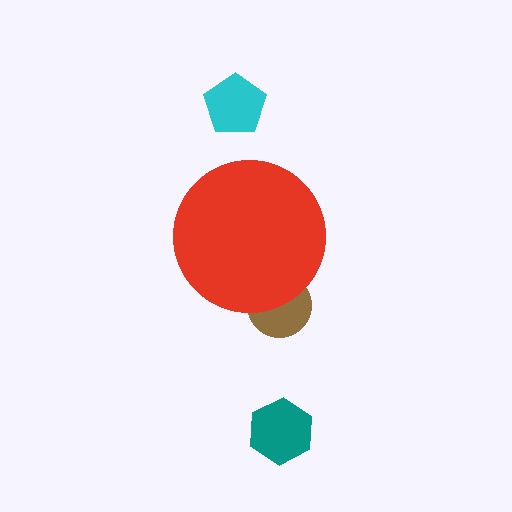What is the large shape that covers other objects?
A red circle.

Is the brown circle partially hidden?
Yes, the brown circle is partially hidden behind the red circle.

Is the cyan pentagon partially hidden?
No, the cyan pentagon is fully visible.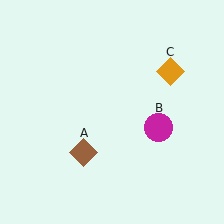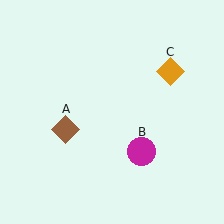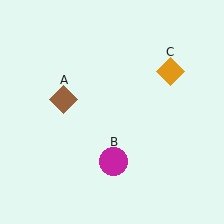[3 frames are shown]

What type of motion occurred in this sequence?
The brown diamond (object A), magenta circle (object B) rotated clockwise around the center of the scene.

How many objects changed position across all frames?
2 objects changed position: brown diamond (object A), magenta circle (object B).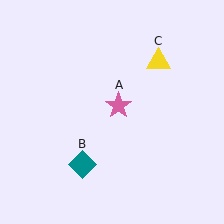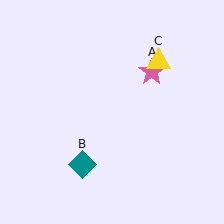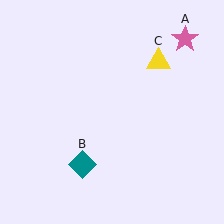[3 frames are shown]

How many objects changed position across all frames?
1 object changed position: pink star (object A).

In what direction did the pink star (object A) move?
The pink star (object A) moved up and to the right.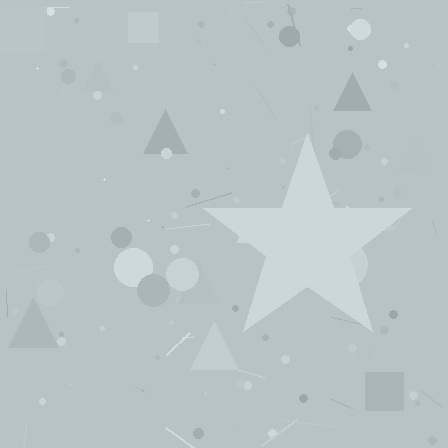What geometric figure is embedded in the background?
A star is embedded in the background.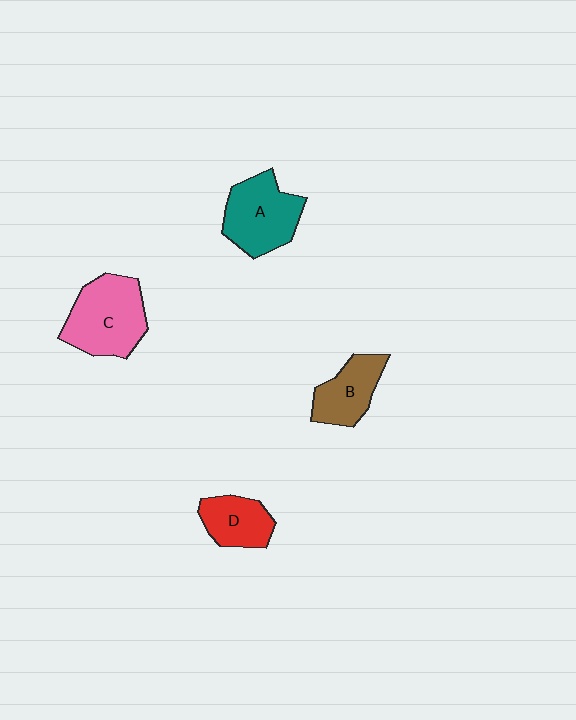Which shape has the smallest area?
Shape D (red).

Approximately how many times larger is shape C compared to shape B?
Approximately 1.5 times.